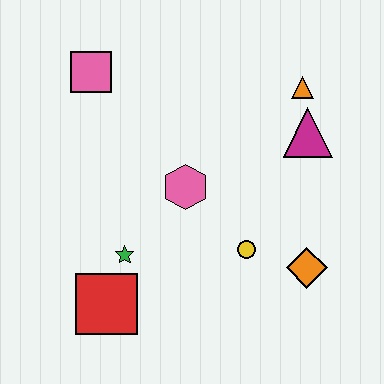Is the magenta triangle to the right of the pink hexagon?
Yes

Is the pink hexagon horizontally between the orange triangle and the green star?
Yes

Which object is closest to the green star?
The red square is closest to the green star.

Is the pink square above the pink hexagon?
Yes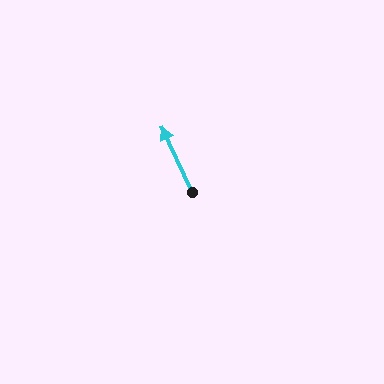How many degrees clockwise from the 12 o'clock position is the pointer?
Approximately 335 degrees.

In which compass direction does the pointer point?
Northwest.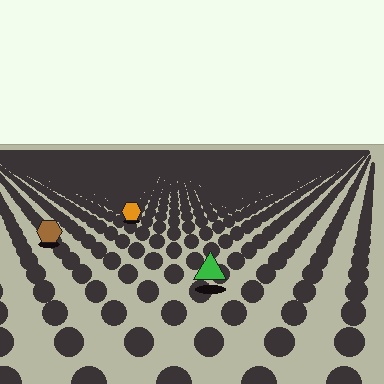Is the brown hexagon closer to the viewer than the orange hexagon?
Yes. The brown hexagon is closer — you can tell from the texture gradient: the ground texture is coarser near it.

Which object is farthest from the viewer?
The orange hexagon is farthest from the viewer. It appears smaller and the ground texture around it is denser.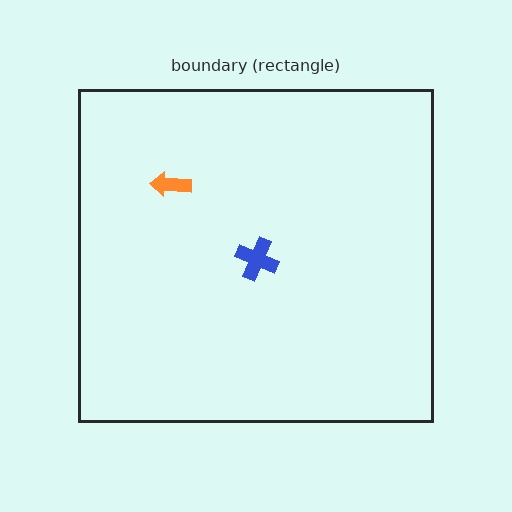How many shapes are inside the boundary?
2 inside, 0 outside.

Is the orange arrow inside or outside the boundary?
Inside.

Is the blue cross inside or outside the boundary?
Inside.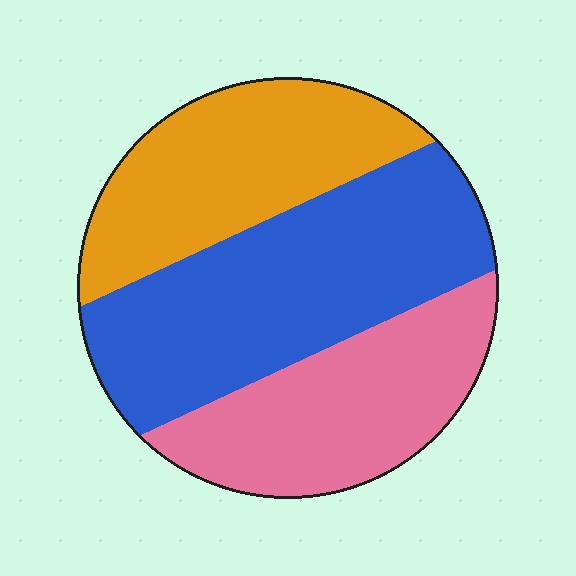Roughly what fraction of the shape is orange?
Orange takes up between a sixth and a third of the shape.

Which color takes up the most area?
Blue, at roughly 40%.